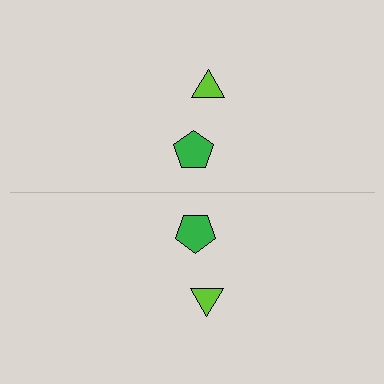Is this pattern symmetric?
Yes, this pattern has bilateral (reflection) symmetry.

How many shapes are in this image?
There are 4 shapes in this image.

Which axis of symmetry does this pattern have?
The pattern has a horizontal axis of symmetry running through the center of the image.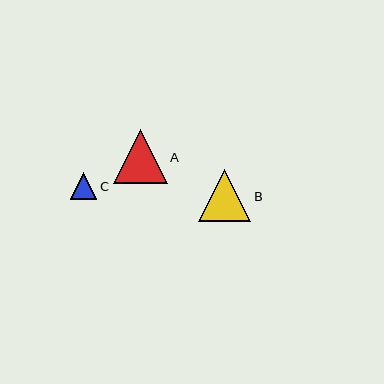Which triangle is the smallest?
Triangle C is the smallest with a size of approximately 26 pixels.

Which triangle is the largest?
Triangle A is the largest with a size of approximately 54 pixels.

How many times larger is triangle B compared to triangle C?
Triangle B is approximately 2.0 times the size of triangle C.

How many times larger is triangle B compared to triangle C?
Triangle B is approximately 2.0 times the size of triangle C.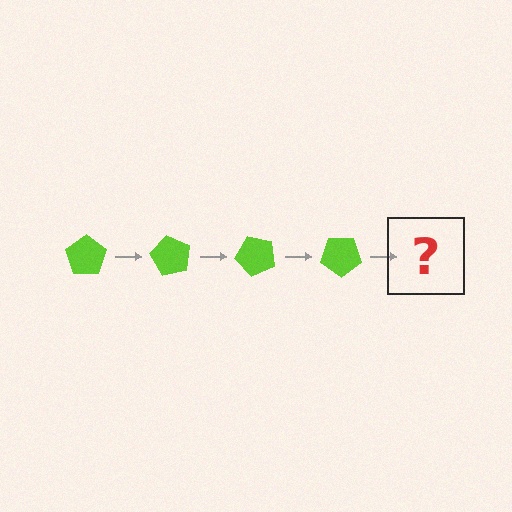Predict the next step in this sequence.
The next step is a lime pentagon rotated 240 degrees.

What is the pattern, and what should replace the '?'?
The pattern is that the pentagon rotates 60 degrees each step. The '?' should be a lime pentagon rotated 240 degrees.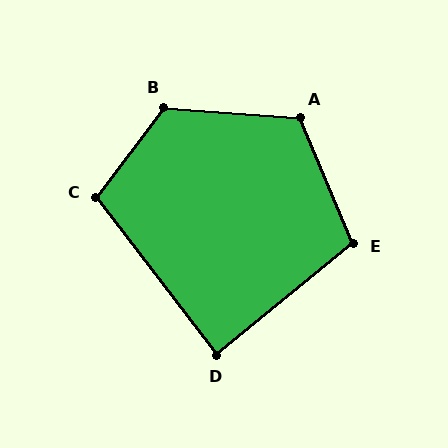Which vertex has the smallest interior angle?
D, at approximately 89 degrees.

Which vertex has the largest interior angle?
B, at approximately 123 degrees.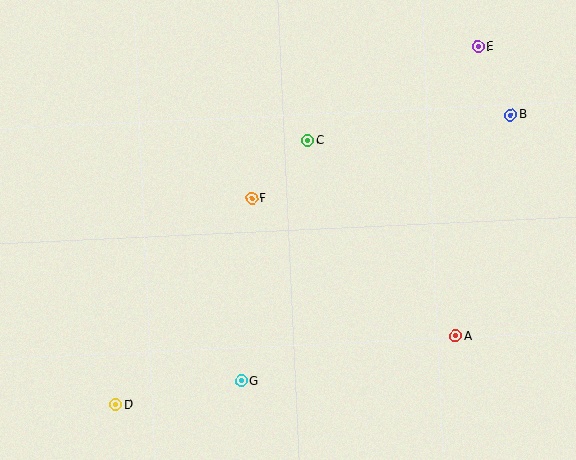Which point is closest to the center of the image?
Point F at (252, 198) is closest to the center.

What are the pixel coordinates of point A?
Point A is at (456, 336).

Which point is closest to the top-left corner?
Point F is closest to the top-left corner.